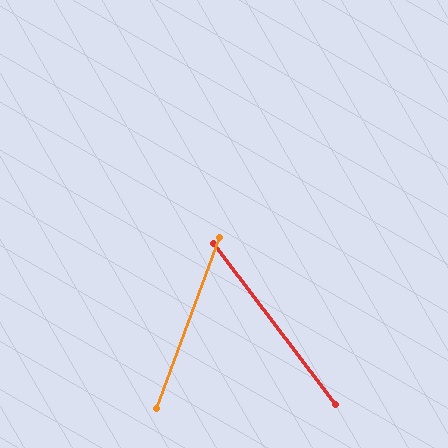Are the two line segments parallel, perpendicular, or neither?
Neither parallel nor perpendicular — they differ by about 57°.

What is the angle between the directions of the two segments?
Approximately 57 degrees.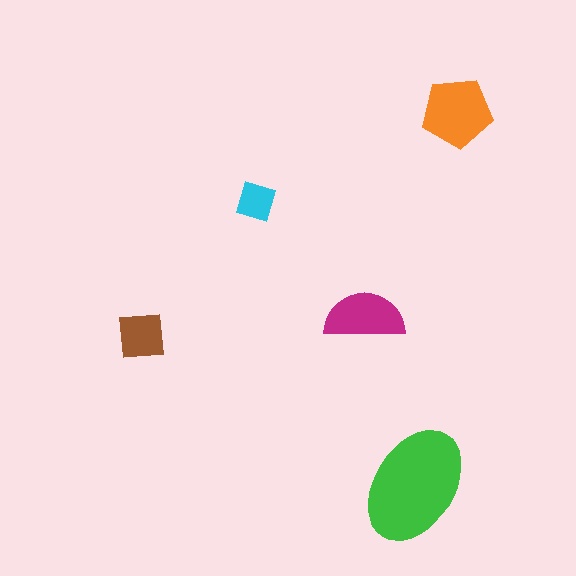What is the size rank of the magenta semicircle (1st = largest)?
3rd.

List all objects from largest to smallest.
The green ellipse, the orange pentagon, the magenta semicircle, the brown square, the cyan diamond.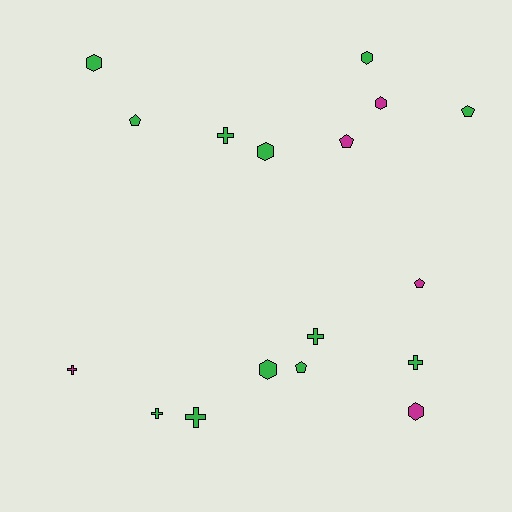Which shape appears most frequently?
Hexagon, with 6 objects.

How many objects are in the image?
There are 17 objects.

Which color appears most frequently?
Green, with 12 objects.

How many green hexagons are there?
There are 4 green hexagons.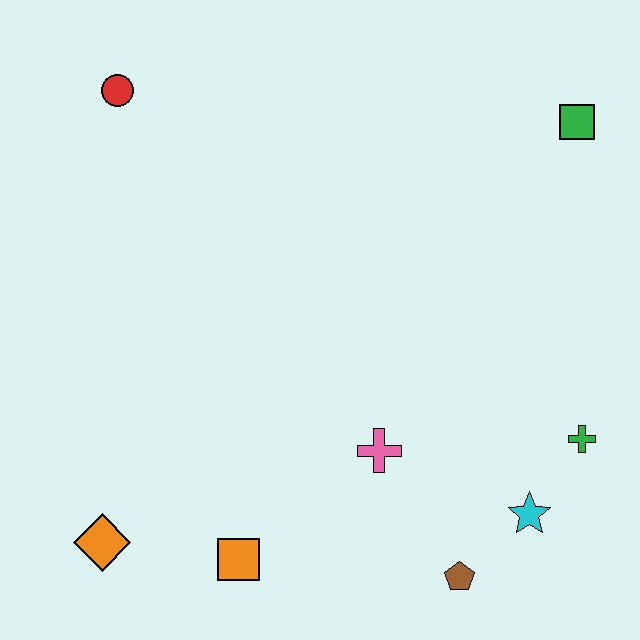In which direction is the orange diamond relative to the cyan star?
The orange diamond is to the left of the cyan star.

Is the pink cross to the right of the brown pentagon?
No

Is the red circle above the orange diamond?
Yes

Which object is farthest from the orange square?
The green square is farthest from the orange square.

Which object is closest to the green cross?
The cyan star is closest to the green cross.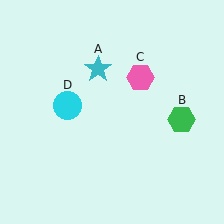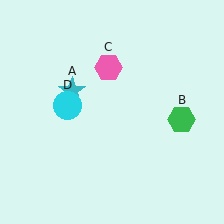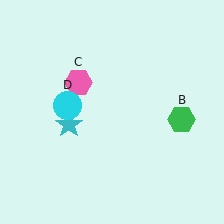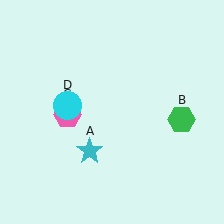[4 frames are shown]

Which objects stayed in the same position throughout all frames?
Green hexagon (object B) and cyan circle (object D) remained stationary.